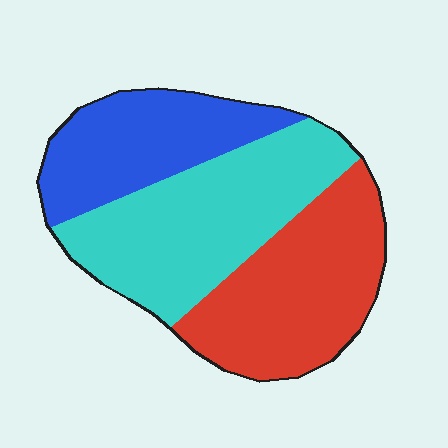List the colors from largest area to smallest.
From largest to smallest: cyan, red, blue.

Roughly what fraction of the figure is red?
Red covers 35% of the figure.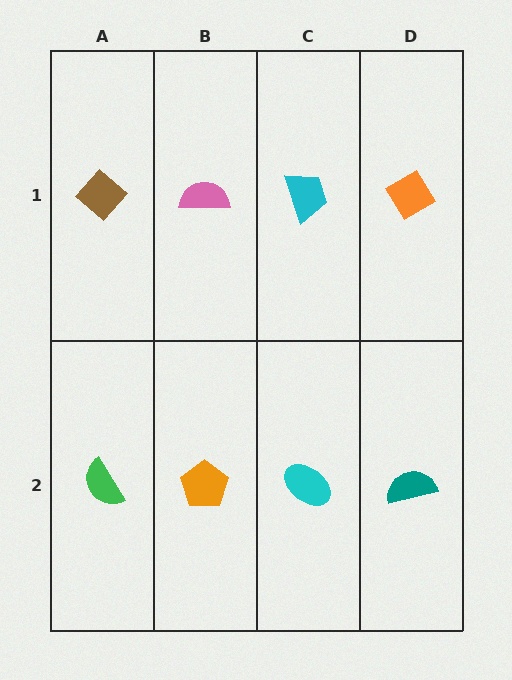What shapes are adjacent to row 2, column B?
A pink semicircle (row 1, column B), a green semicircle (row 2, column A), a cyan ellipse (row 2, column C).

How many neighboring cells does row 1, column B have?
3.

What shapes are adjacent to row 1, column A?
A green semicircle (row 2, column A), a pink semicircle (row 1, column B).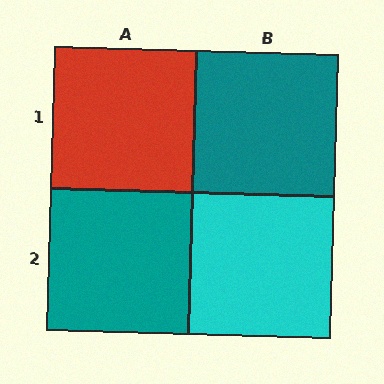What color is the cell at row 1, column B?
Teal.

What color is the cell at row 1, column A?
Red.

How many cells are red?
1 cell is red.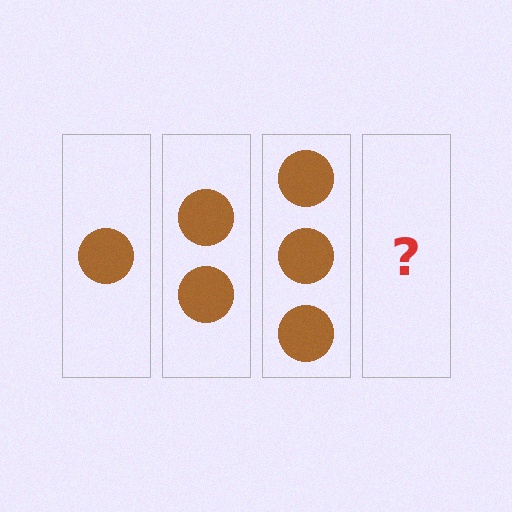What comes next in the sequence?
The next element should be 4 circles.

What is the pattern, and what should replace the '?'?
The pattern is that each step adds one more circle. The '?' should be 4 circles.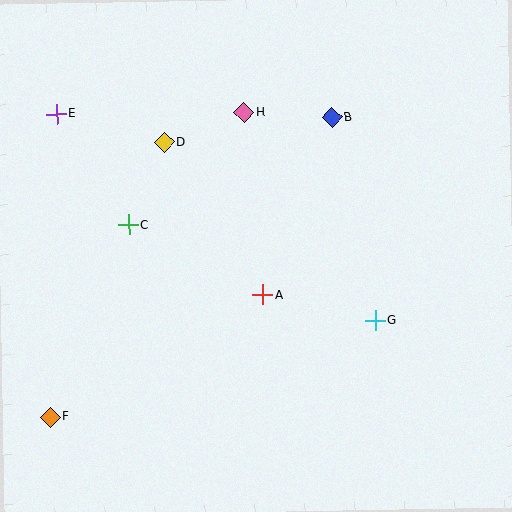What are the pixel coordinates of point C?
Point C is at (129, 225).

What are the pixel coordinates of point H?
Point H is at (244, 112).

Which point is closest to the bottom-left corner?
Point F is closest to the bottom-left corner.